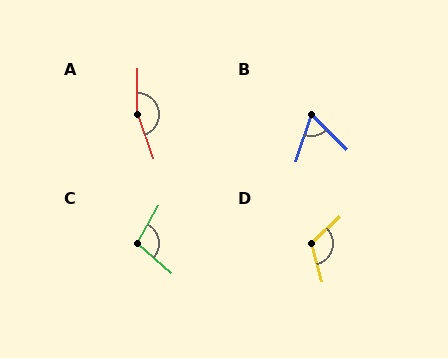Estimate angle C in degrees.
Approximately 102 degrees.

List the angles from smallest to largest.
B (65°), C (102°), D (118°), A (159°).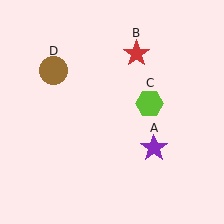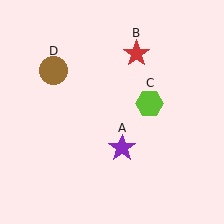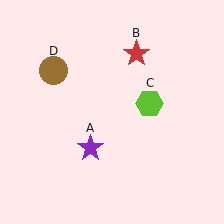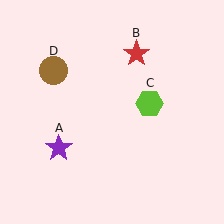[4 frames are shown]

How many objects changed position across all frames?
1 object changed position: purple star (object A).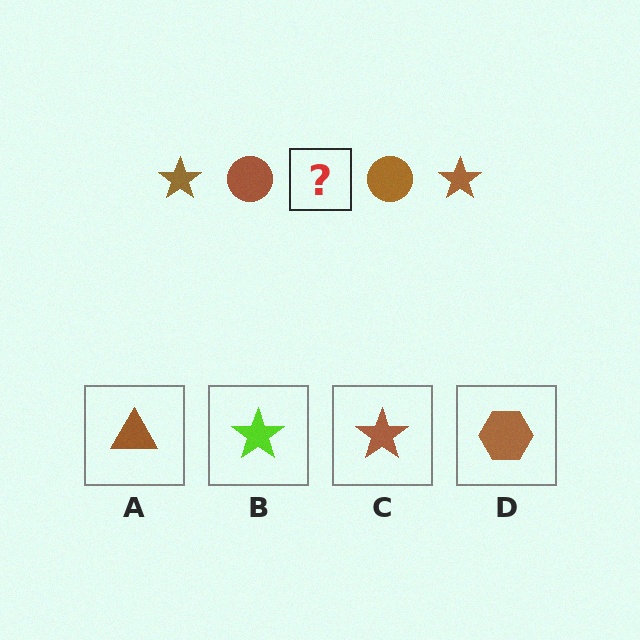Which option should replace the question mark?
Option C.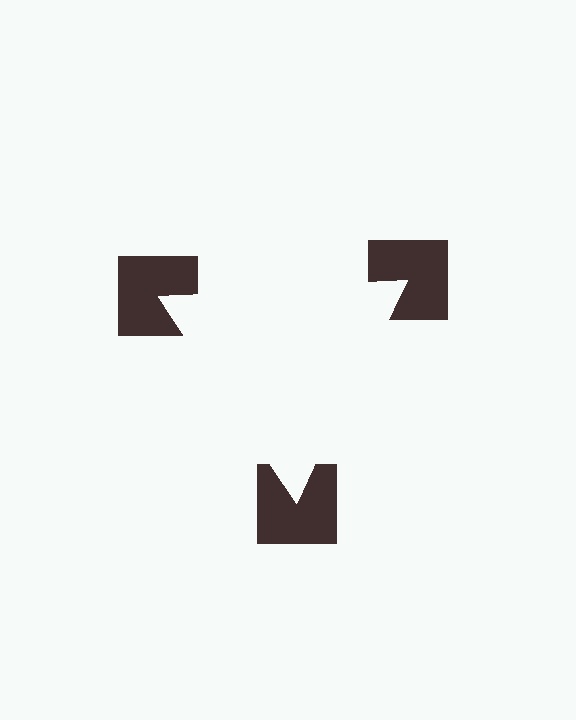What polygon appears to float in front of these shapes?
An illusory triangle — its edges are inferred from the aligned wedge cuts in the notched squares, not physically drawn.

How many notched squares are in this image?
There are 3 — one at each vertex of the illusory triangle.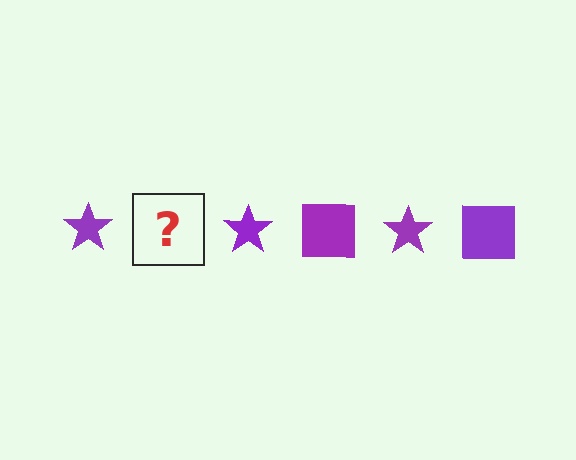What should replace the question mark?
The question mark should be replaced with a purple square.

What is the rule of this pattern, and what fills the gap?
The rule is that the pattern cycles through star, square shapes in purple. The gap should be filled with a purple square.